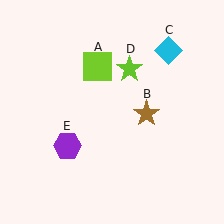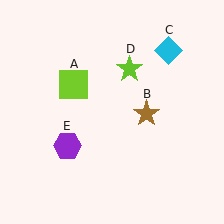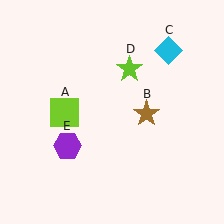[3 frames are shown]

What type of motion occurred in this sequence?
The lime square (object A) rotated counterclockwise around the center of the scene.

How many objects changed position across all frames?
1 object changed position: lime square (object A).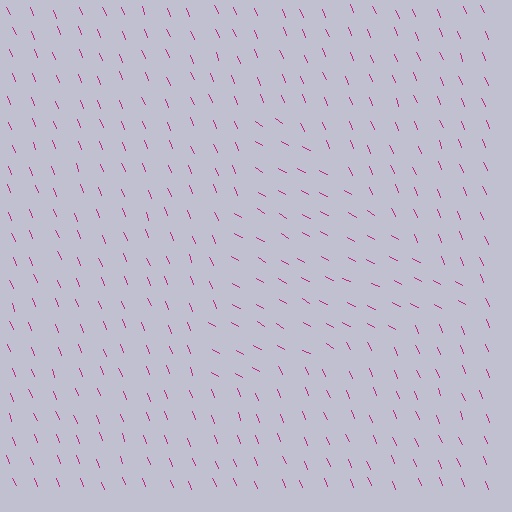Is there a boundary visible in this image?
Yes, there is a texture boundary formed by a change in line orientation.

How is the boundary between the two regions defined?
The boundary is defined purely by a change in line orientation (approximately 39 degrees difference). All lines are the same color and thickness.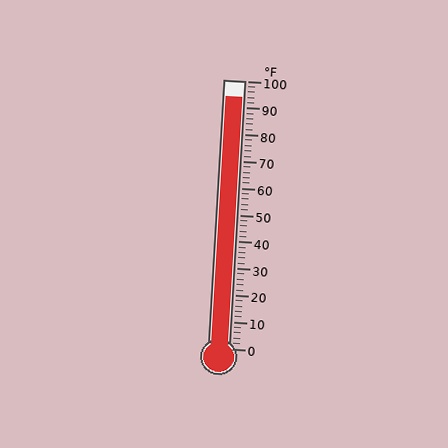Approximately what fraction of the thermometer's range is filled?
The thermometer is filled to approximately 95% of its range.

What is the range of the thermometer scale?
The thermometer scale ranges from 0°F to 100°F.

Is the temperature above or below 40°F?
The temperature is above 40°F.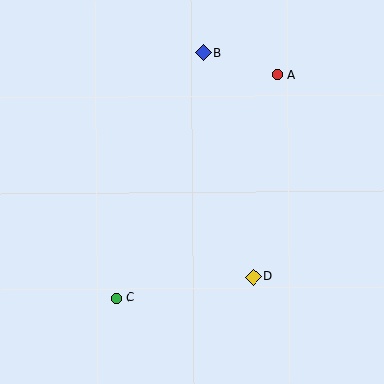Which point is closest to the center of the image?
Point D at (253, 277) is closest to the center.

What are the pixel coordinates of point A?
Point A is at (277, 75).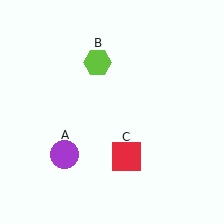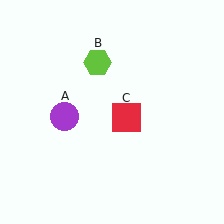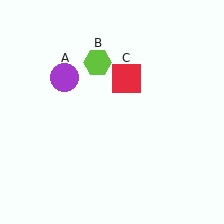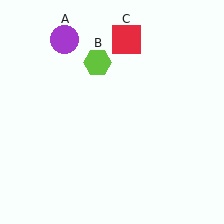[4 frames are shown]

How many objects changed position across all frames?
2 objects changed position: purple circle (object A), red square (object C).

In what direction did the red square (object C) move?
The red square (object C) moved up.